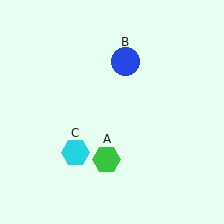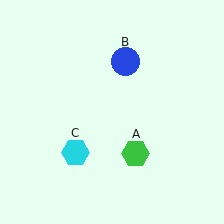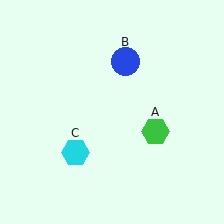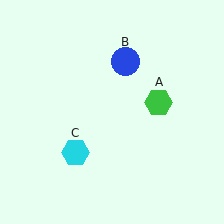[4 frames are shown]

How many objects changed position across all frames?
1 object changed position: green hexagon (object A).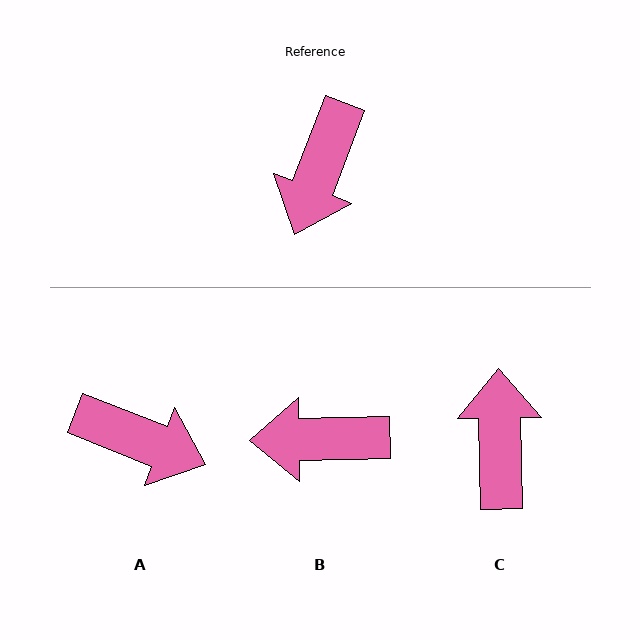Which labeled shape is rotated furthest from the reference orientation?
C, about 158 degrees away.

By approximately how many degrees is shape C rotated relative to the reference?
Approximately 158 degrees clockwise.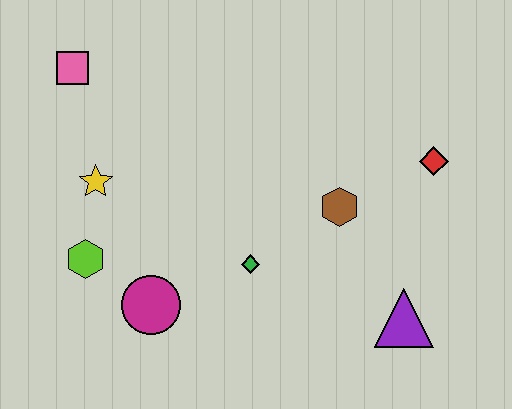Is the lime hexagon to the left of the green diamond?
Yes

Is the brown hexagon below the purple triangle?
No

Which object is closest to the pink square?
The yellow star is closest to the pink square.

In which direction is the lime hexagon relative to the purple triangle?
The lime hexagon is to the left of the purple triangle.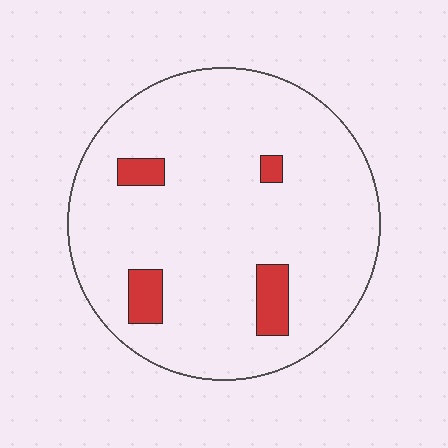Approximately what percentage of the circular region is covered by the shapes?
Approximately 10%.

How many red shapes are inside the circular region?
4.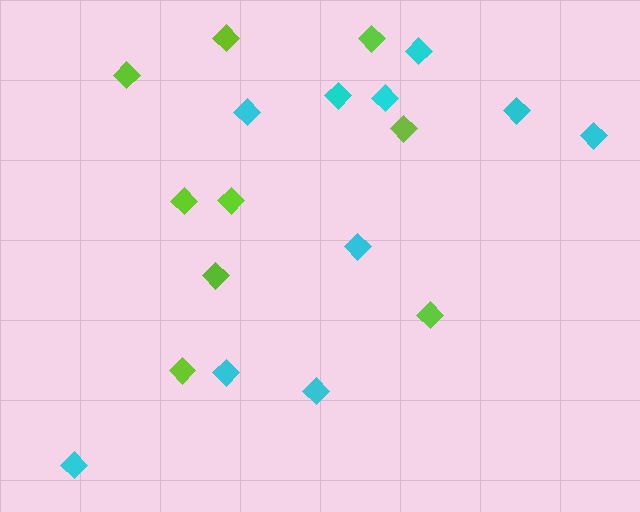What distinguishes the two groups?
There are 2 groups: one group of cyan diamonds (10) and one group of lime diamonds (9).